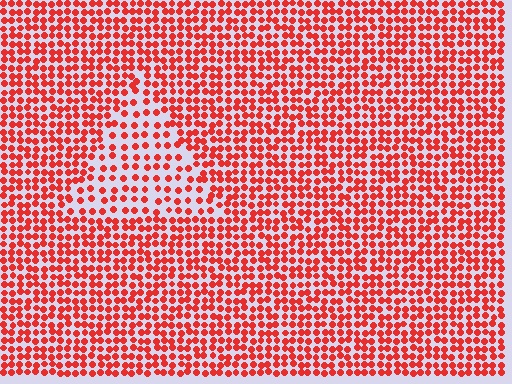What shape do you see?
I see a triangle.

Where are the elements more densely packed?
The elements are more densely packed outside the triangle boundary.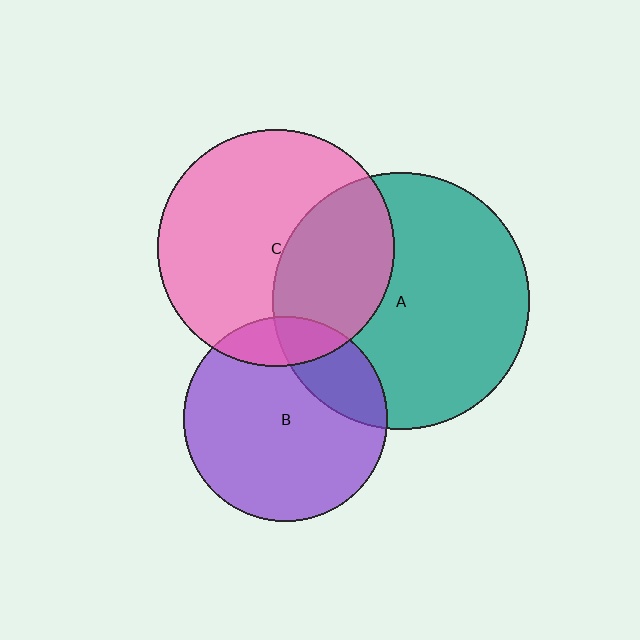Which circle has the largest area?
Circle A (teal).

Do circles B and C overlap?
Yes.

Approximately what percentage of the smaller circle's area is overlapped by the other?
Approximately 15%.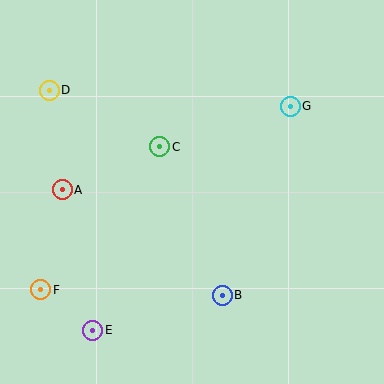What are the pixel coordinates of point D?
Point D is at (49, 90).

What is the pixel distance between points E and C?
The distance between E and C is 195 pixels.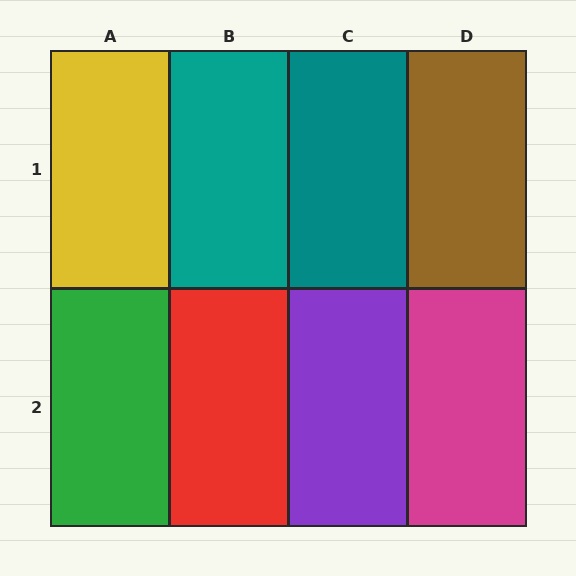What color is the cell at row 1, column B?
Teal.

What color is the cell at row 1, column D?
Brown.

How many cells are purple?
1 cell is purple.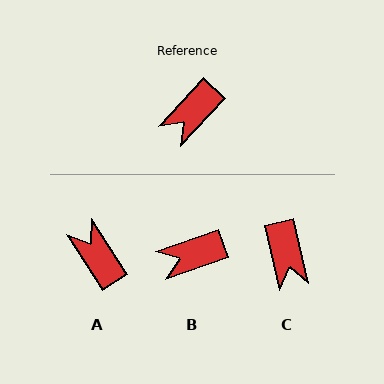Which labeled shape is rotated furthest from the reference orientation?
A, about 104 degrees away.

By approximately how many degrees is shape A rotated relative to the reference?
Approximately 104 degrees clockwise.